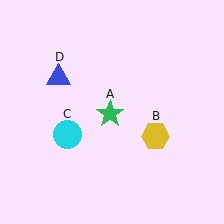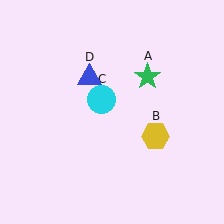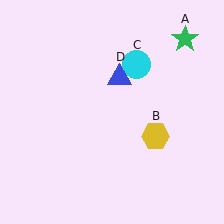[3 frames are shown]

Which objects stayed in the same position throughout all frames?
Yellow hexagon (object B) remained stationary.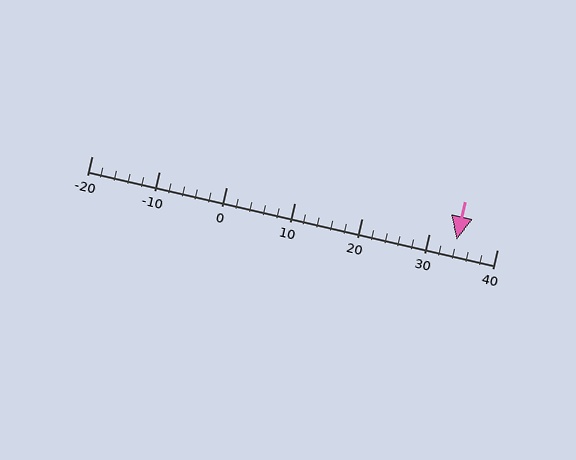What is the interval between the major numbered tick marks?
The major tick marks are spaced 10 units apart.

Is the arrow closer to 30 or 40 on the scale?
The arrow is closer to 30.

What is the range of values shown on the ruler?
The ruler shows values from -20 to 40.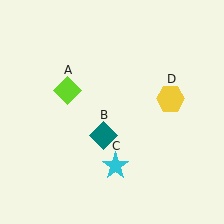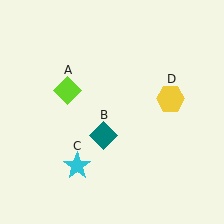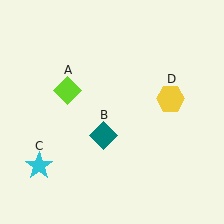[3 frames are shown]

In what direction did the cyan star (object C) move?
The cyan star (object C) moved left.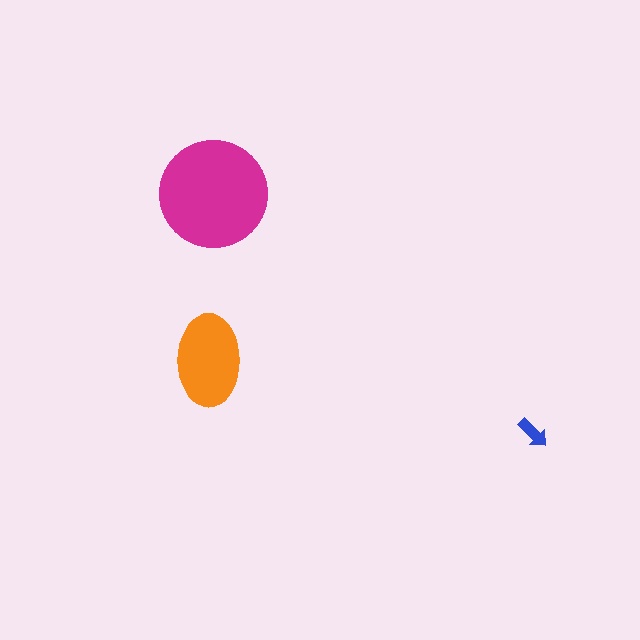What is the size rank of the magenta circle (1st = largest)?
1st.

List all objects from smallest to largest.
The blue arrow, the orange ellipse, the magenta circle.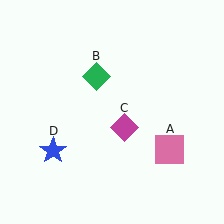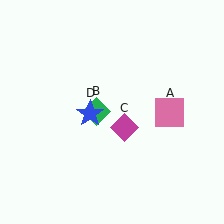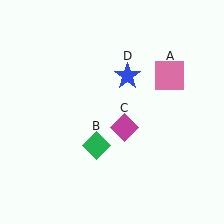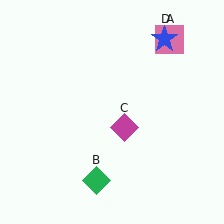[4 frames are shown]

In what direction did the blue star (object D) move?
The blue star (object D) moved up and to the right.